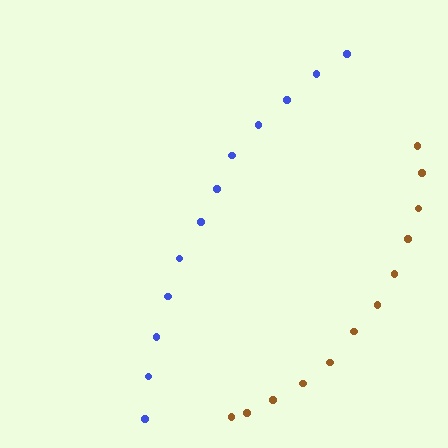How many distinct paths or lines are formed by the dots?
There are 2 distinct paths.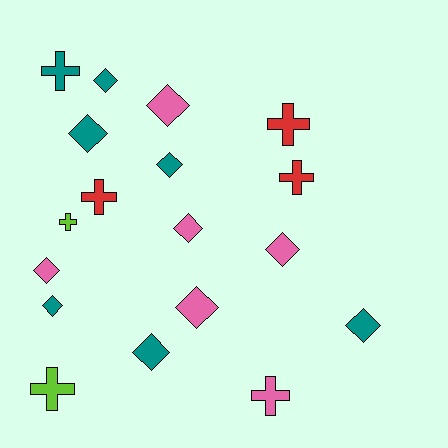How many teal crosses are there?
There is 1 teal cross.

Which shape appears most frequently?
Diamond, with 11 objects.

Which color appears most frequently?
Teal, with 7 objects.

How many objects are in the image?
There are 18 objects.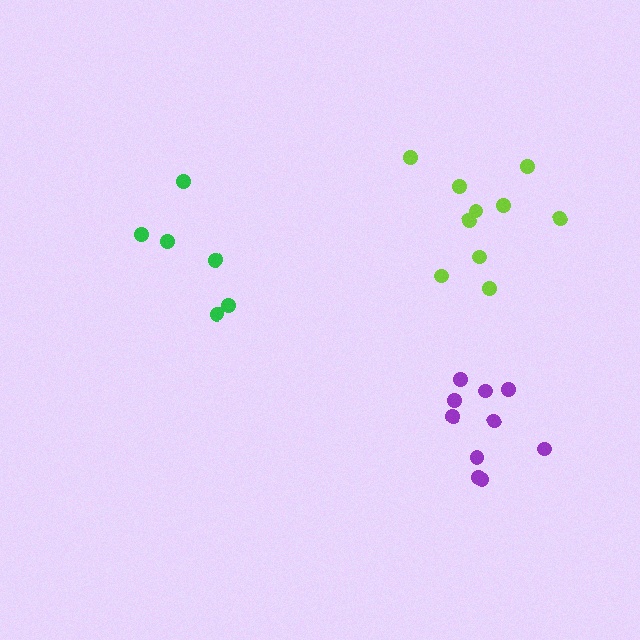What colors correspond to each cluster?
The clusters are colored: lime, green, purple.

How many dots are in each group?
Group 1: 10 dots, Group 2: 6 dots, Group 3: 10 dots (26 total).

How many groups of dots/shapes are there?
There are 3 groups.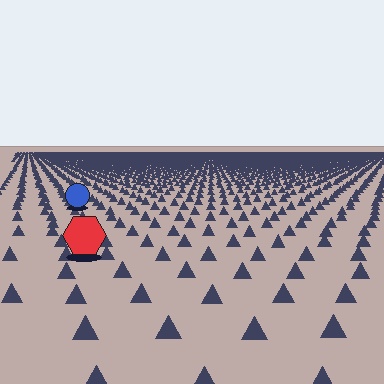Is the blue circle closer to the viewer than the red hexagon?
No. The red hexagon is closer — you can tell from the texture gradient: the ground texture is coarser near it.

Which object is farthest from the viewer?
The blue circle is farthest from the viewer. It appears smaller and the ground texture around it is denser.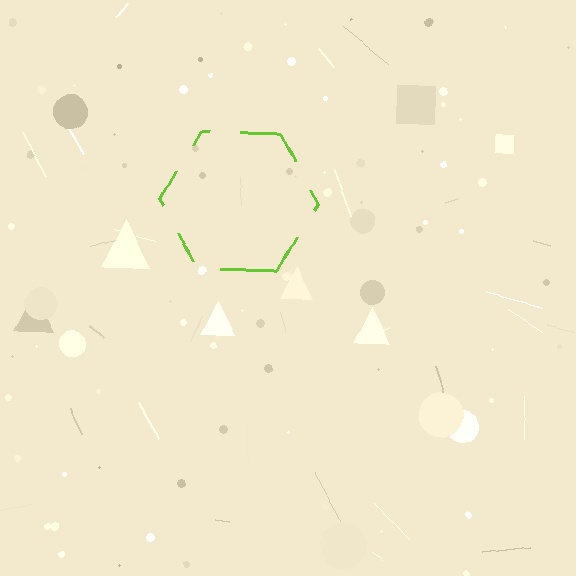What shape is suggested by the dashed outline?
The dashed outline suggests a hexagon.